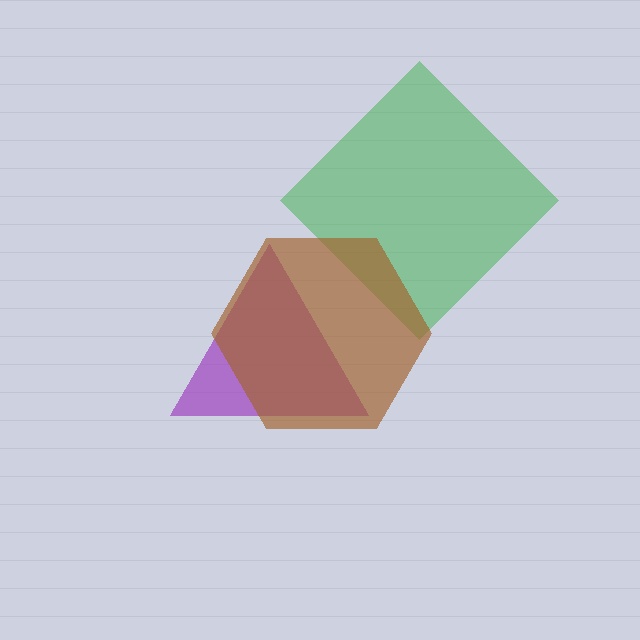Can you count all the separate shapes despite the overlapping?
Yes, there are 3 separate shapes.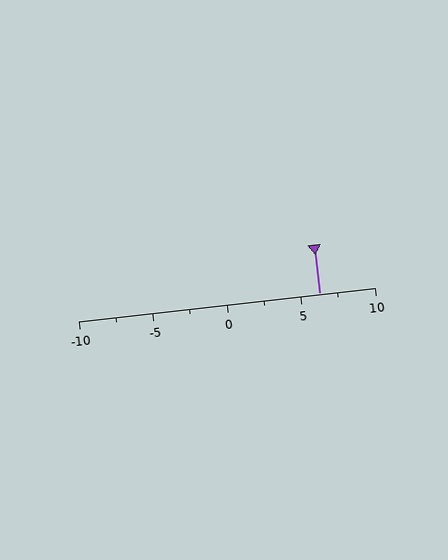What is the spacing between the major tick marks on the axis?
The major ticks are spaced 5 apart.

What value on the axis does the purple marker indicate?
The marker indicates approximately 6.2.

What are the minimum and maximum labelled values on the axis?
The axis runs from -10 to 10.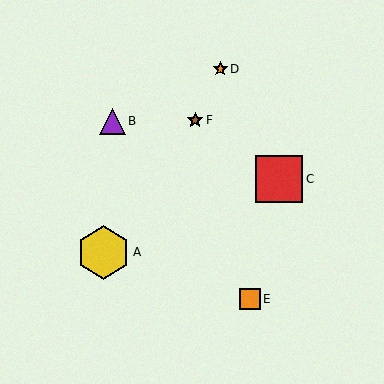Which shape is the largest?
The yellow hexagon (labeled A) is the largest.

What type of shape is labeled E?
Shape E is an orange square.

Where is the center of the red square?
The center of the red square is at (279, 179).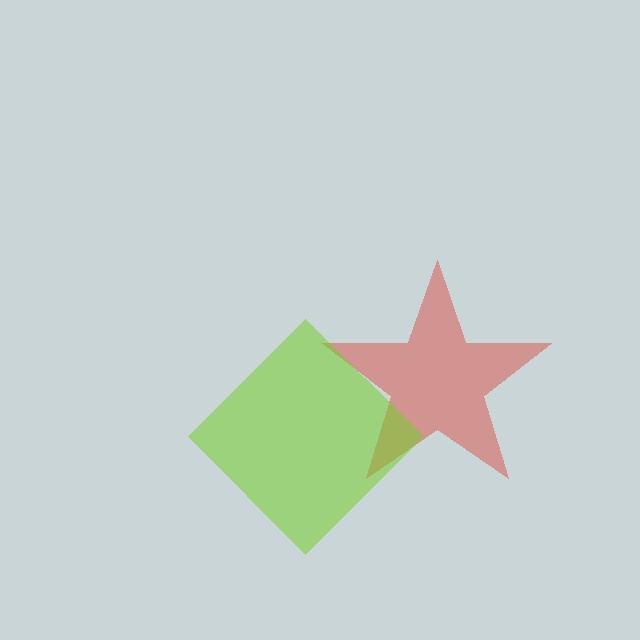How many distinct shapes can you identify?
There are 2 distinct shapes: a red star, a lime diamond.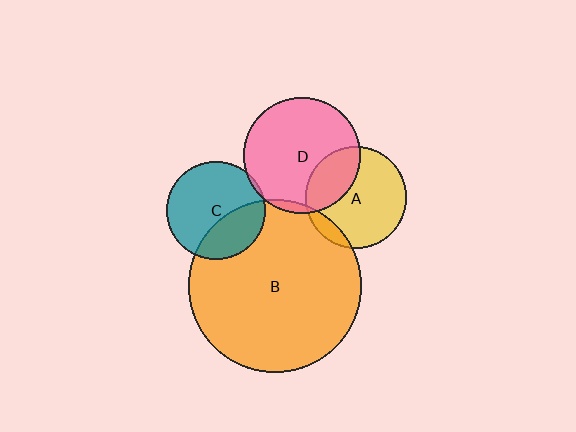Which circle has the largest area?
Circle B (orange).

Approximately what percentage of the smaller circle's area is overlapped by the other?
Approximately 30%.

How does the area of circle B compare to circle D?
Approximately 2.2 times.